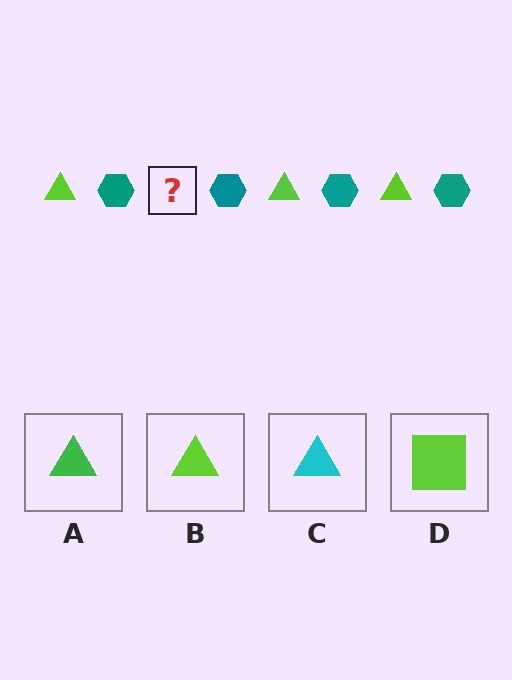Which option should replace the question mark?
Option B.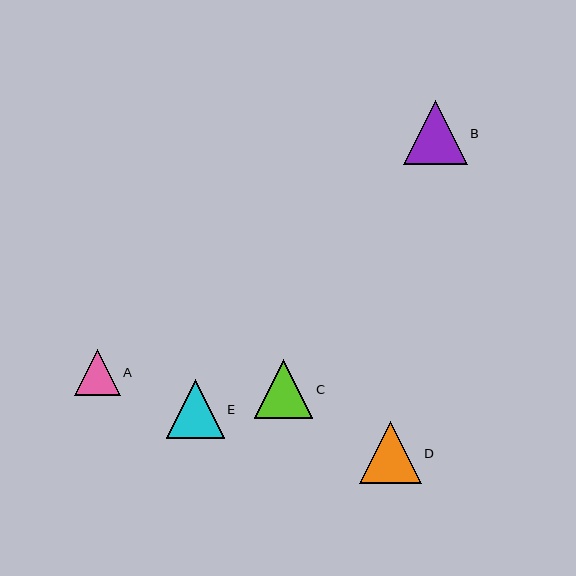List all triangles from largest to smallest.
From largest to smallest: B, D, C, E, A.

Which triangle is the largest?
Triangle B is the largest with a size of approximately 63 pixels.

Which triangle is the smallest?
Triangle A is the smallest with a size of approximately 46 pixels.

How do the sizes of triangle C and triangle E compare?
Triangle C and triangle E are approximately the same size.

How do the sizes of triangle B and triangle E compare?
Triangle B and triangle E are approximately the same size.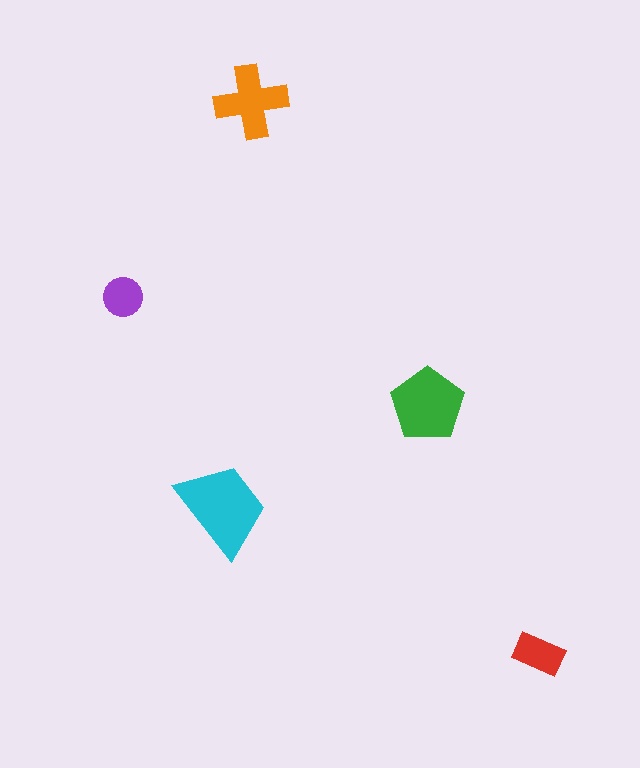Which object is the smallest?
The purple circle.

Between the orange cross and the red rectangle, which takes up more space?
The orange cross.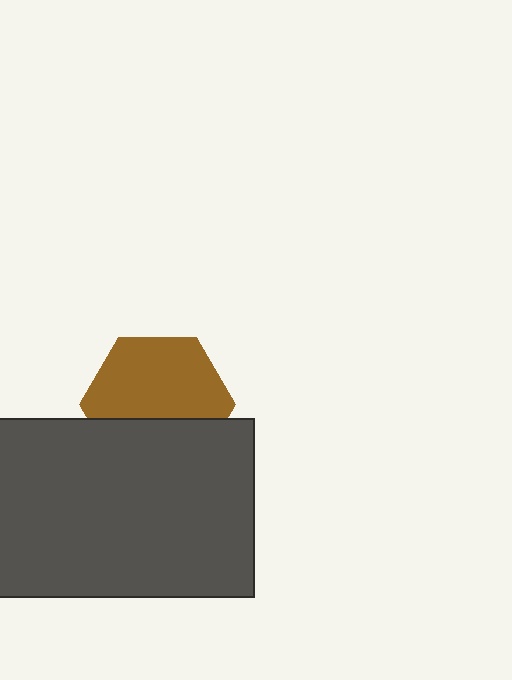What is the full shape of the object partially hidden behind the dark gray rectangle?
The partially hidden object is a brown hexagon.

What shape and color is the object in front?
The object in front is a dark gray rectangle.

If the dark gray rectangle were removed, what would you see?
You would see the complete brown hexagon.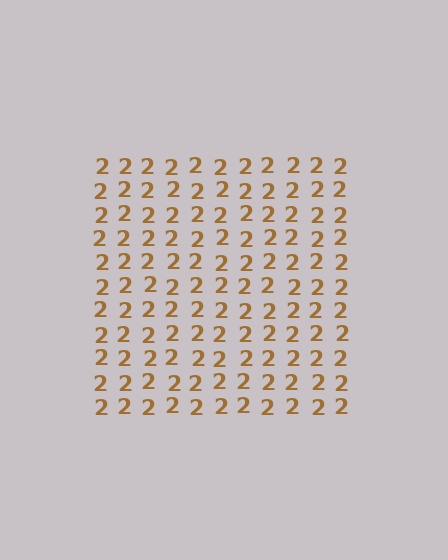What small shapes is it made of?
It is made of small digit 2's.